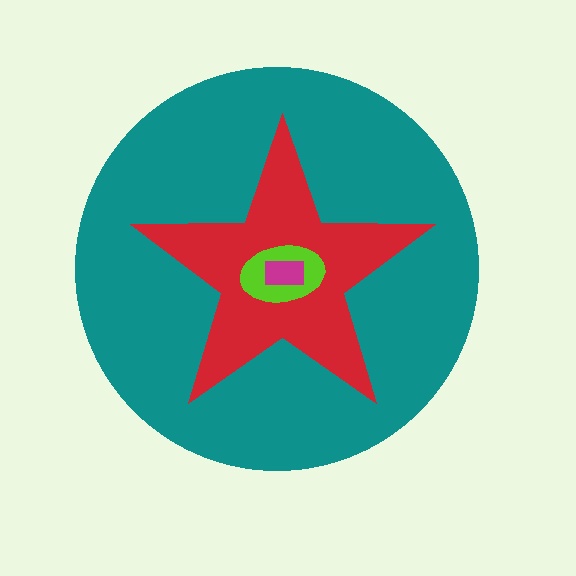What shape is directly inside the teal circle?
The red star.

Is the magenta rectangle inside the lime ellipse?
Yes.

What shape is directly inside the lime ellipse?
The magenta rectangle.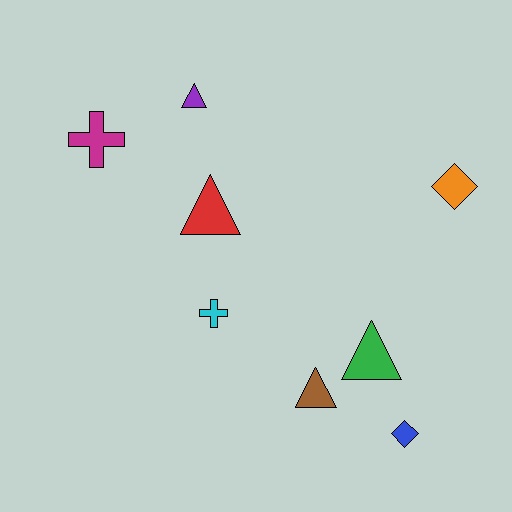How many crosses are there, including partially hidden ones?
There are 2 crosses.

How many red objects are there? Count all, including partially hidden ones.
There is 1 red object.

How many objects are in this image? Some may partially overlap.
There are 8 objects.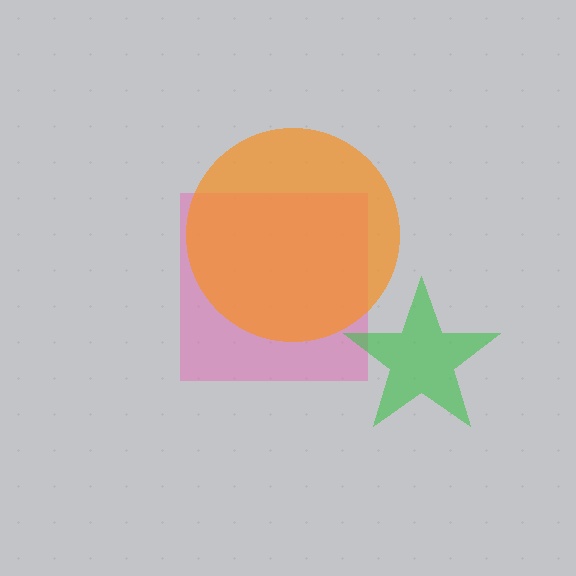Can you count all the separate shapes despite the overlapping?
Yes, there are 3 separate shapes.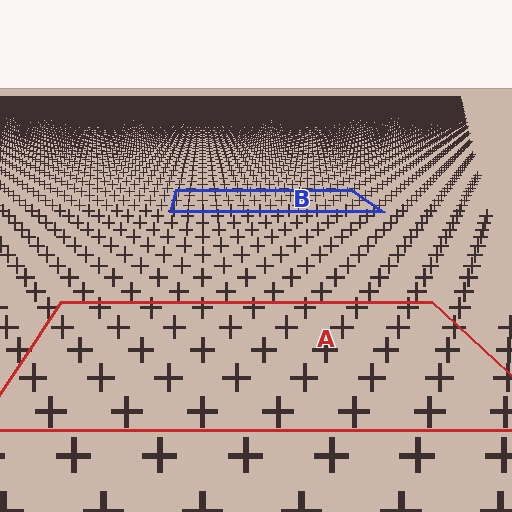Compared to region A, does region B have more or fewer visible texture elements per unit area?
Region B has more texture elements per unit area — they are packed more densely because it is farther away.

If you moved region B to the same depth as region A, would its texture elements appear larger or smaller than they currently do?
They would appear larger. At a closer depth, the same texture elements are projected at a bigger on-screen size.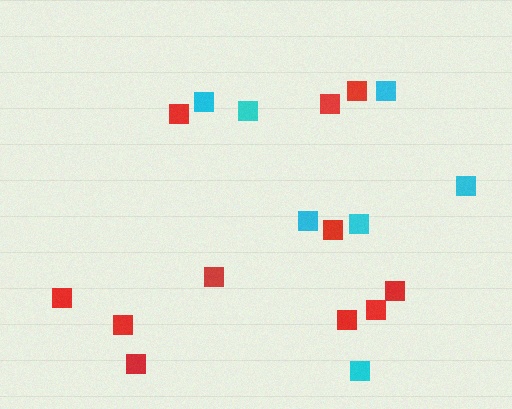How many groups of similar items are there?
There are 2 groups: one group of cyan squares (7) and one group of red squares (11).